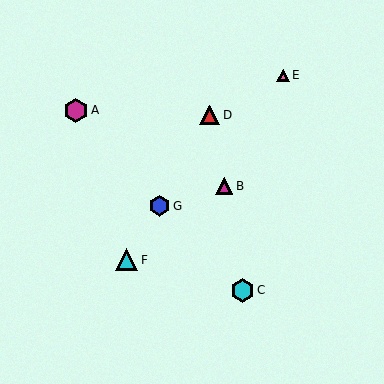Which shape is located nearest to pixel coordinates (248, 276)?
The cyan hexagon (labeled C) at (242, 290) is nearest to that location.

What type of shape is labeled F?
Shape F is a cyan triangle.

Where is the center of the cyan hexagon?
The center of the cyan hexagon is at (242, 290).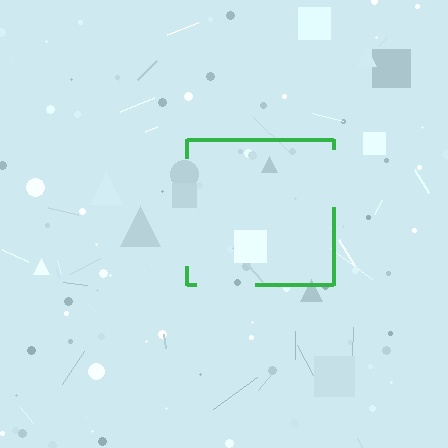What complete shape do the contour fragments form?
The contour fragments form a square.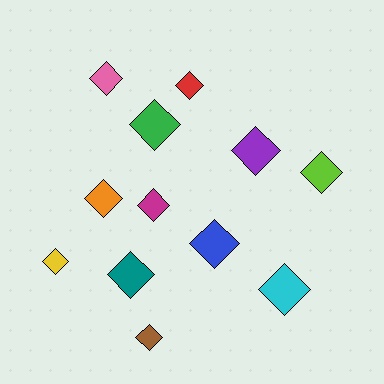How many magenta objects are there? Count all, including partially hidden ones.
There is 1 magenta object.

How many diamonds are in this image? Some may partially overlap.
There are 12 diamonds.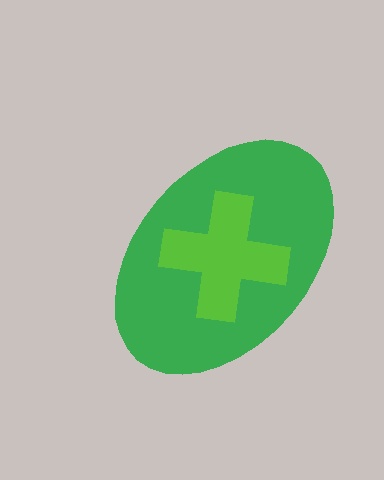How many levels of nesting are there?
2.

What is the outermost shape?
The green ellipse.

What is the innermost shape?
The lime cross.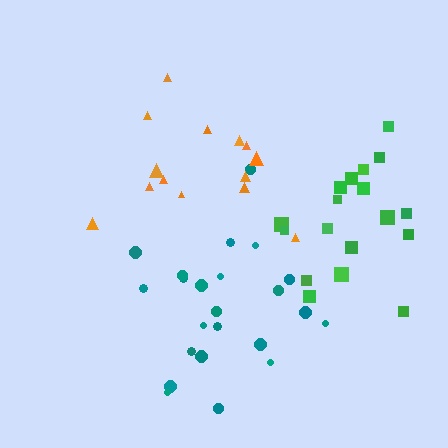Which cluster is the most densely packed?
Teal.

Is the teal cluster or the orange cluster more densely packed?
Teal.